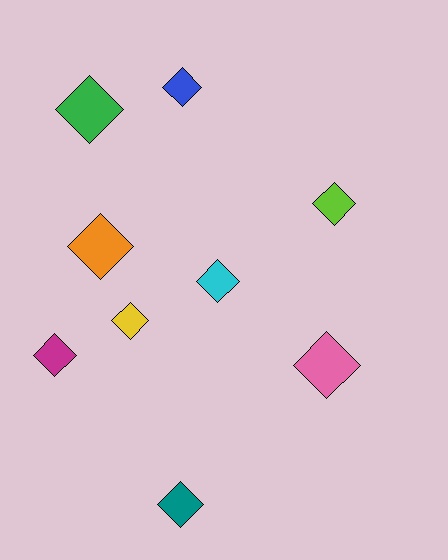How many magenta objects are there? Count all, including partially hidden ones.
There is 1 magenta object.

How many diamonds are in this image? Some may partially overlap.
There are 9 diamonds.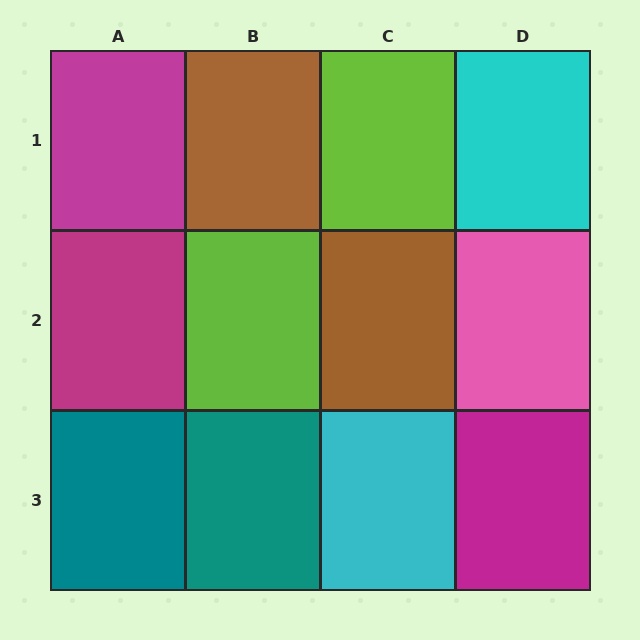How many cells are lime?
2 cells are lime.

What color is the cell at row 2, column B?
Lime.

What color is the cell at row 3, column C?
Cyan.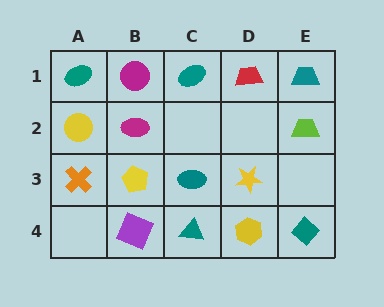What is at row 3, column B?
A yellow pentagon.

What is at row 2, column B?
A magenta ellipse.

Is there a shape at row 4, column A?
No, that cell is empty.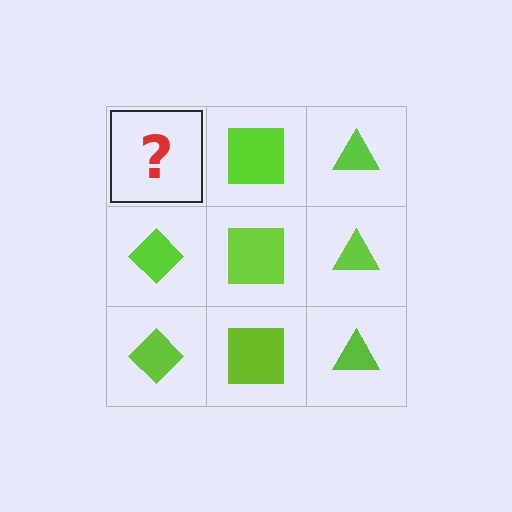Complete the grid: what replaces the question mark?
The question mark should be replaced with a lime diamond.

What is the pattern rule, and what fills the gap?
The rule is that each column has a consistent shape. The gap should be filled with a lime diamond.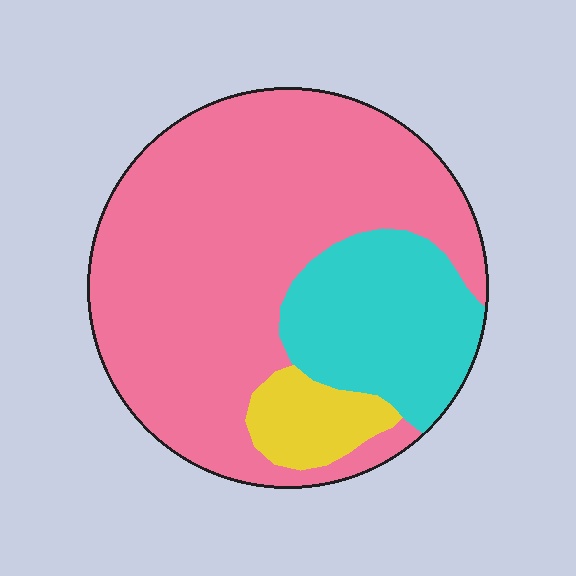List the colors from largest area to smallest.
From largest to smallest: pink, cyan, yellow.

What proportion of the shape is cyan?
Cyan covers 23% of the shape.